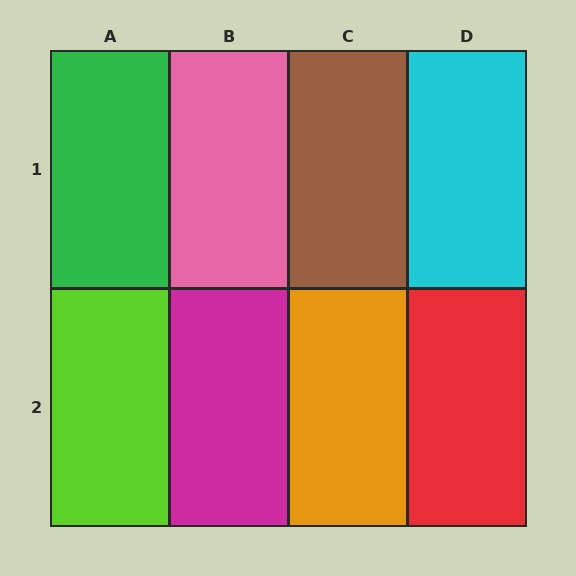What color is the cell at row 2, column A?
Lime.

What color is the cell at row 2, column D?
Red.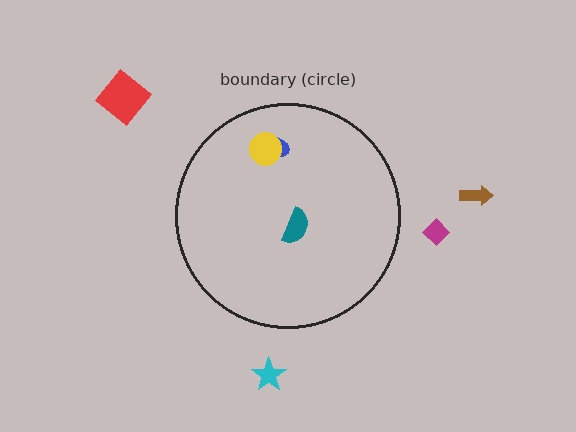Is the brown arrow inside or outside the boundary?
Outside.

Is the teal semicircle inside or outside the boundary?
Inside.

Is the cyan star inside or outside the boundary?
Outside.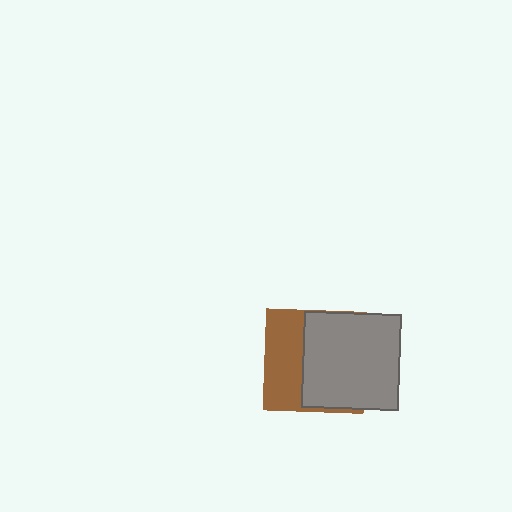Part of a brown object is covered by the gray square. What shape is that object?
It is a square.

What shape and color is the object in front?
The object in front is a gray square.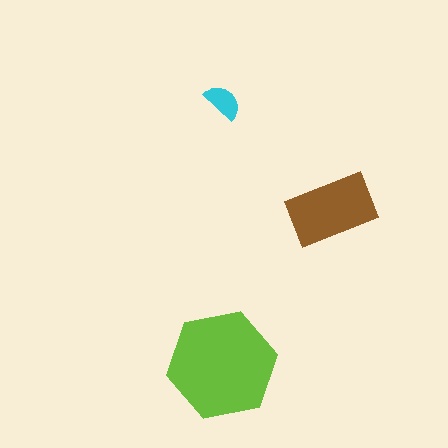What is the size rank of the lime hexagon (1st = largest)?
1st.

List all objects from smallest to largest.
The cyan semicircle, the brown rectangle, the lime hexagon.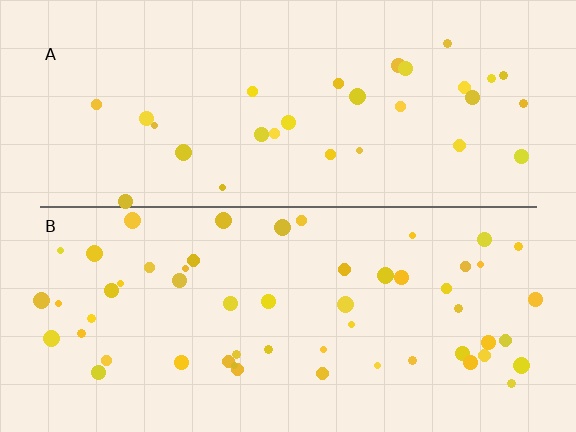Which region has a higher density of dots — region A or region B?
B (the bottom).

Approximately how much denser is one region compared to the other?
Approximately 1.9× — region B over region A.